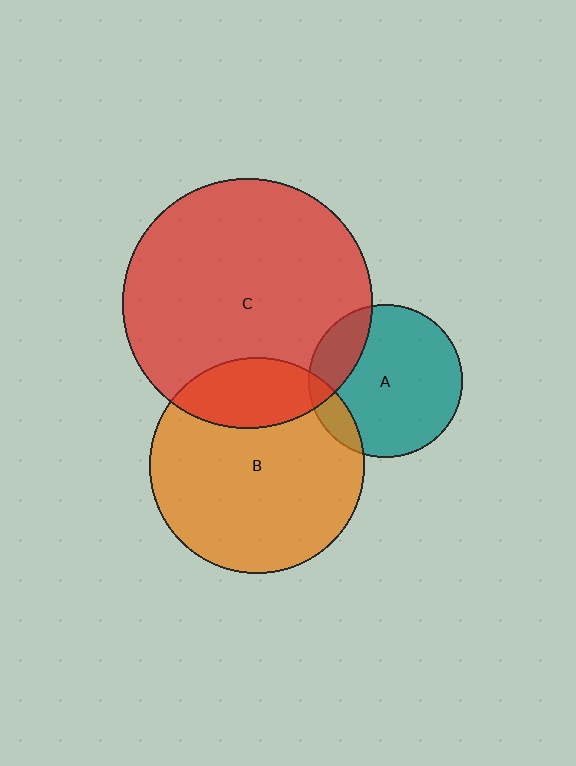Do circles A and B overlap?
Yes.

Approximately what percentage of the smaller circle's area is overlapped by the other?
Approximately 10%.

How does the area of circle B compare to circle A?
Approximately 2.0 times.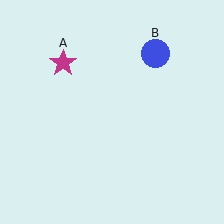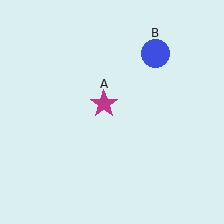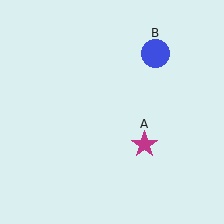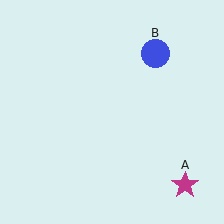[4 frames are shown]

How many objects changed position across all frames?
1 object changed position: magenta star (object A).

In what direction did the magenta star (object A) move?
The magenta star (object A) moved down and to the right.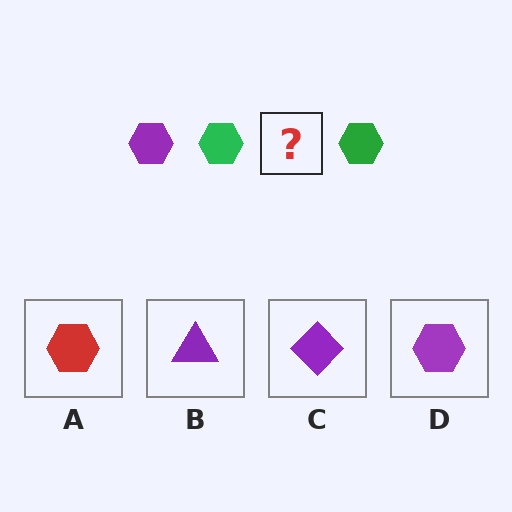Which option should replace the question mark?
Option D.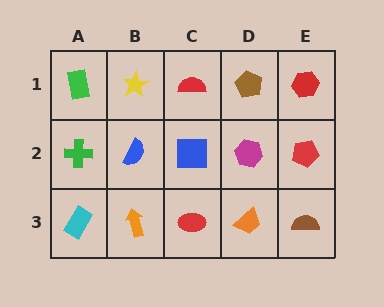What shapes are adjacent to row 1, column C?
A blue square (row 2, column C), a yellow star (row 1, column B), a brown pentagon (row 1, column D).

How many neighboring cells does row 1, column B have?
3.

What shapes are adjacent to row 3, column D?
A magenta hexagon (row 2, column D), a red ellipse (row 3, column C), a brown semicircle (row 3, column E).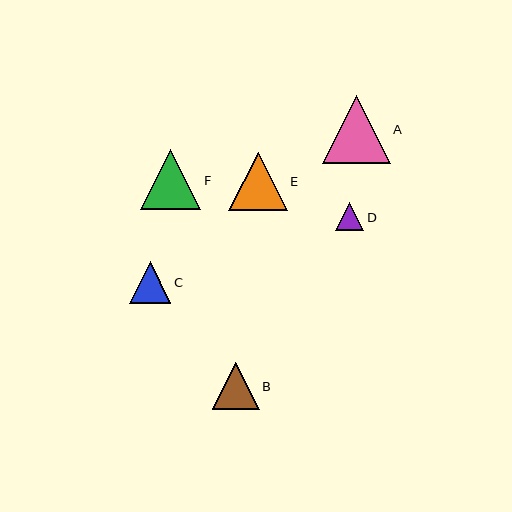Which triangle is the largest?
Triangle A is the largest with a size of approximately 68 pixels.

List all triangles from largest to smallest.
From largest to smallest: A, F, E, B, C, D.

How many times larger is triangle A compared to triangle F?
Triangle A is approximately 1.1 times the size of triangle F.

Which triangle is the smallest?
Triangle D is the smallest with a size of approximately 29 pixels.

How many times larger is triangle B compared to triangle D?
Triangle B is approximately 1.6 times the size of triangle D.